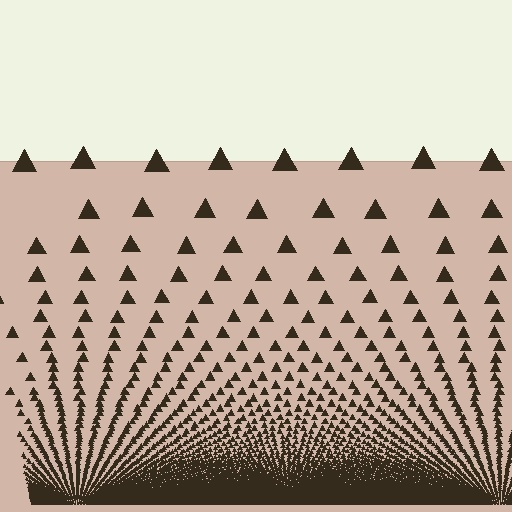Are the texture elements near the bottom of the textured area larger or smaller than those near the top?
Smaller. The gradient is inverted — elements near the bottom are smaller and denser.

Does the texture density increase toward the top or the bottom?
Density increases toward the bottom.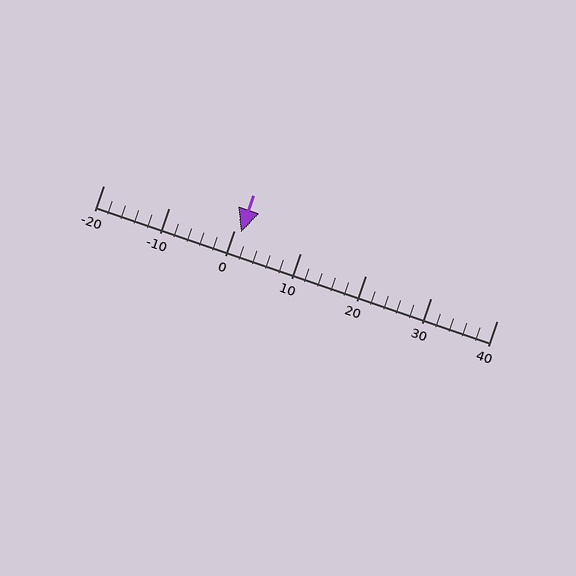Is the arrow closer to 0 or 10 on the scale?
The arrow is closer to 0.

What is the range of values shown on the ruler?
The ruler shows values from -20 to 40.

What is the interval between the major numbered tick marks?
The major tick marks are spaced 10 units apart.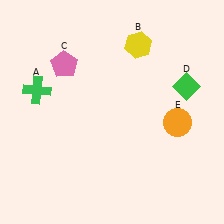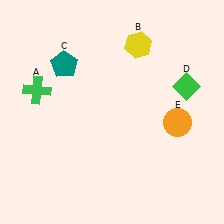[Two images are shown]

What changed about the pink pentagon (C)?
In Image 1, C is pink. In Image 2, it changed to teal.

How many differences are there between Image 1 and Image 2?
There is 1 difference between the two images.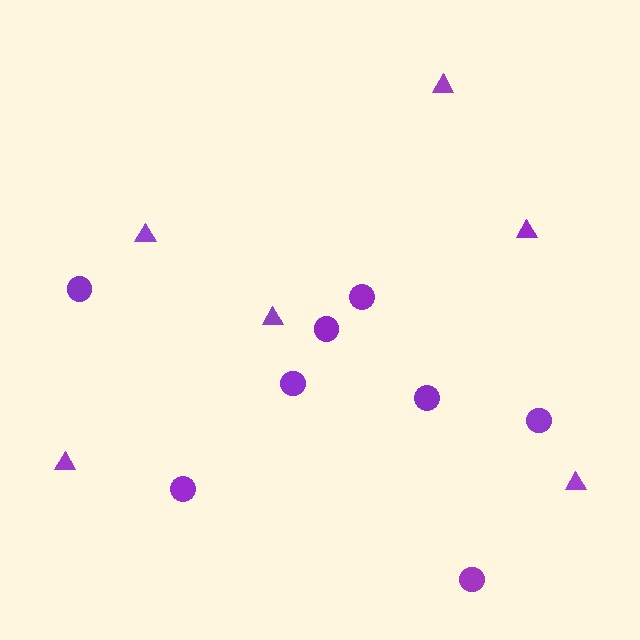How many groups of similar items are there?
There are 2 groups: one group of circles (8) and one group of triangles (6).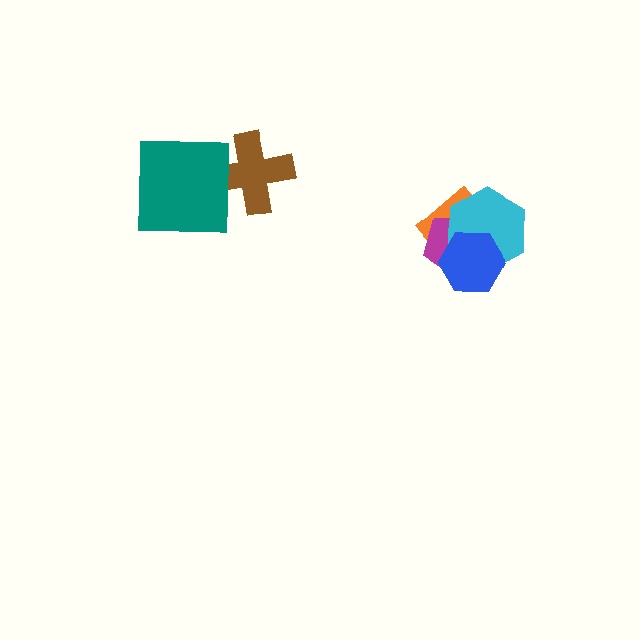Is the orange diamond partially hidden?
Yes, it is partially covered by another shape.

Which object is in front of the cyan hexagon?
The blue hexagon is in front of the cyan hexagon.